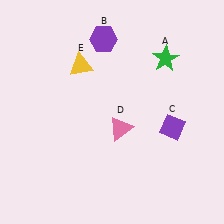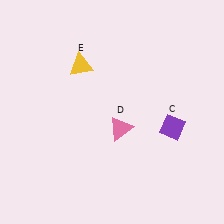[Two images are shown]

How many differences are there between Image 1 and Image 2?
There are 2 differences between the two images.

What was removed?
The green star (A), the purple hexagon (B) were removed in Image 2.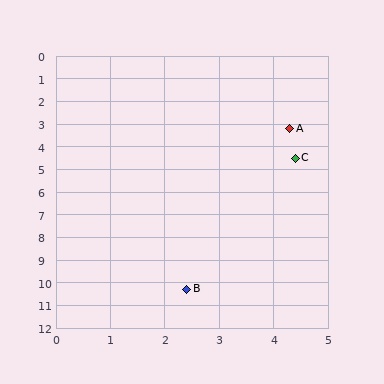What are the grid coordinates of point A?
Point A is at approximately (4.3, 3.2).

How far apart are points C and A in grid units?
Points C and A are about 1.3 grid units apart.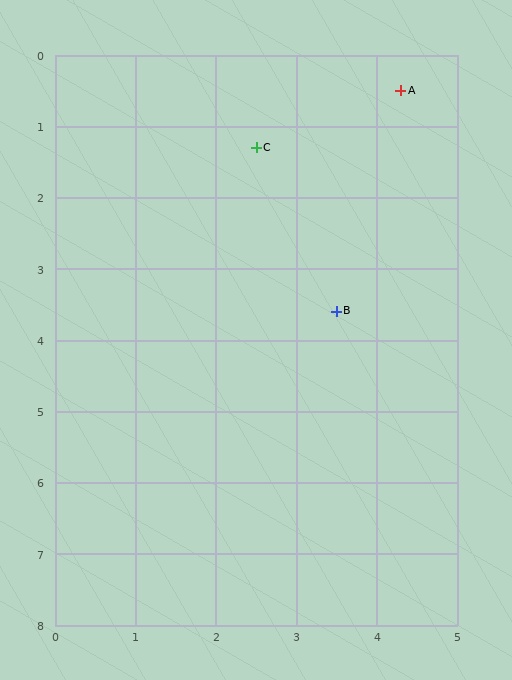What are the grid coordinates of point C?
Point C is at approximately (2.5, 1.3).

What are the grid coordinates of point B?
Point B is at approximately (3.5, 3.6).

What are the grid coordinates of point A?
Point A is at approximately (4.3, 0.5).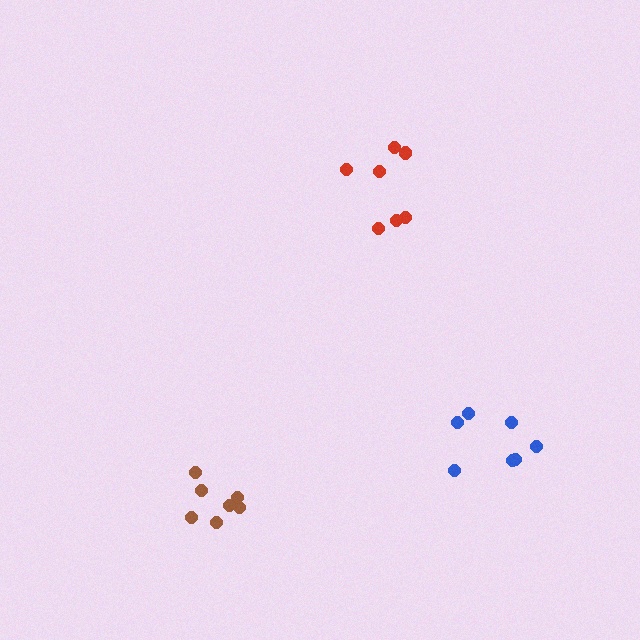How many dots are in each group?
Group 1: 7 dots, Group 2: 8 dots, Group 3: 7 dots (22 total).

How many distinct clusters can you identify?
There are 3 distinct clusters.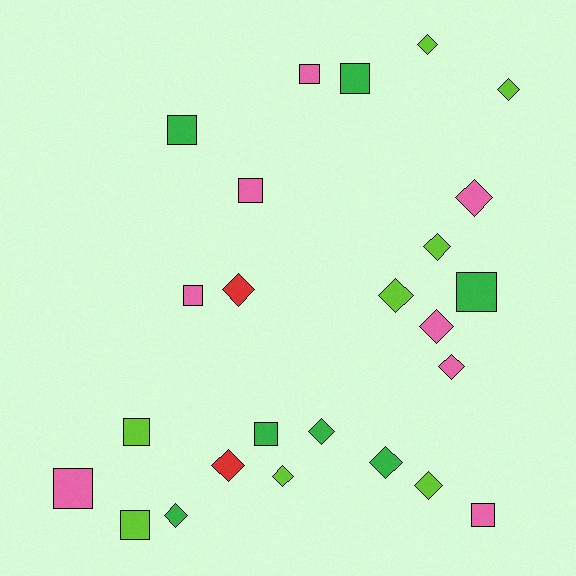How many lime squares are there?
There are 2 lime squares.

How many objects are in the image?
There are 25 objects.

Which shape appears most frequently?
Diamond, with 14 objects.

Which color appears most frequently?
Lime, with 8 objects.